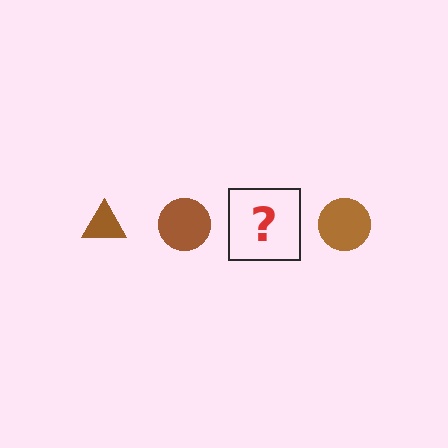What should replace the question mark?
The question mark should be replaced with a brown triangle.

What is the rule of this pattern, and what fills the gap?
The rule is that the pattern cycles through triangle, circle shapes in brown. The gap should be filled with a brown triangle.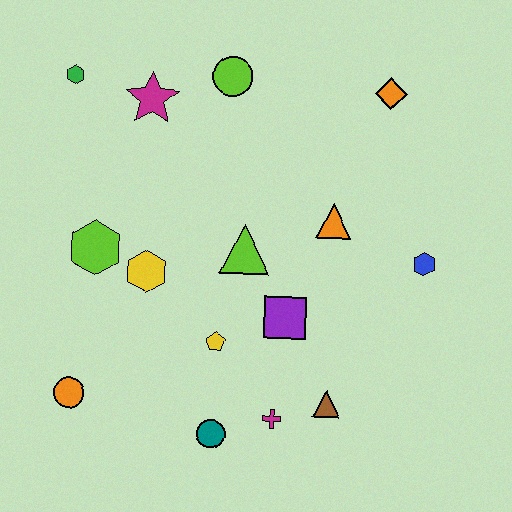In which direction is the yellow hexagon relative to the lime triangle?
The yellow hexagon is to the left of the lime triangle.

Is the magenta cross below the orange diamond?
Yes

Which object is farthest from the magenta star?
The brown triangle is farthest from the magenta star.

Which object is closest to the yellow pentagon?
The purple square is closest to the yellow pentagon.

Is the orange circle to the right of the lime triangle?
No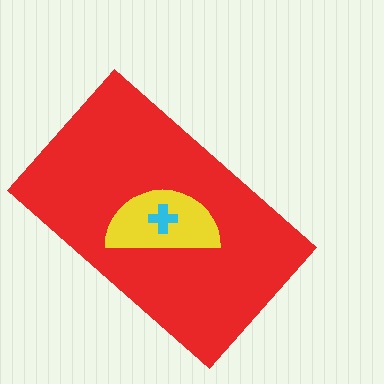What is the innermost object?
The cyan cross.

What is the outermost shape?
The red rectangle.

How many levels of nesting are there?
3.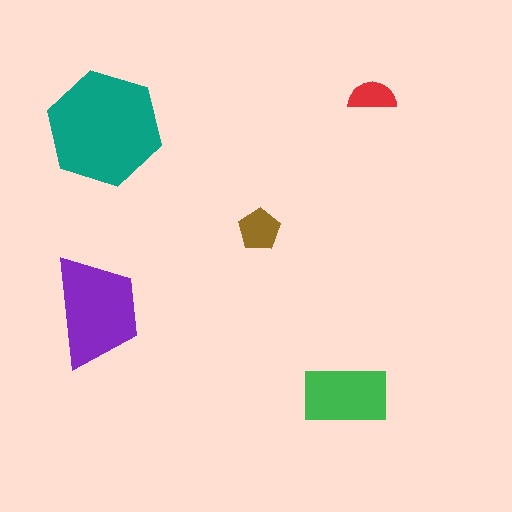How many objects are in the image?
There are 5 objects in the image.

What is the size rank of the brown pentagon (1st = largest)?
4th.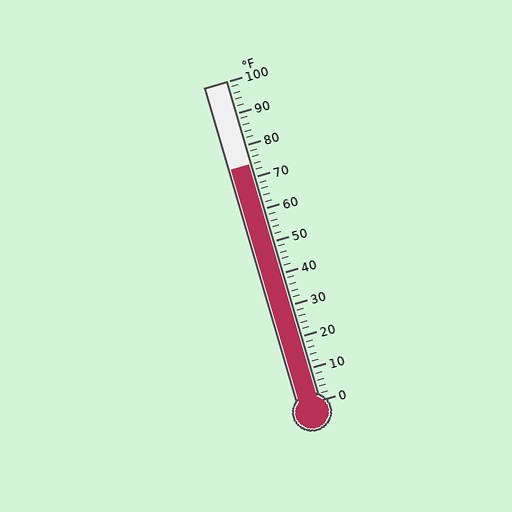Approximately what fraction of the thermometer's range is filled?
The thermometer is filled to approximately 75% of its range.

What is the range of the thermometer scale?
The thermometer scale ranges from 0°F to 100°F.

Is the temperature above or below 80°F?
The temperature is below 80°F.